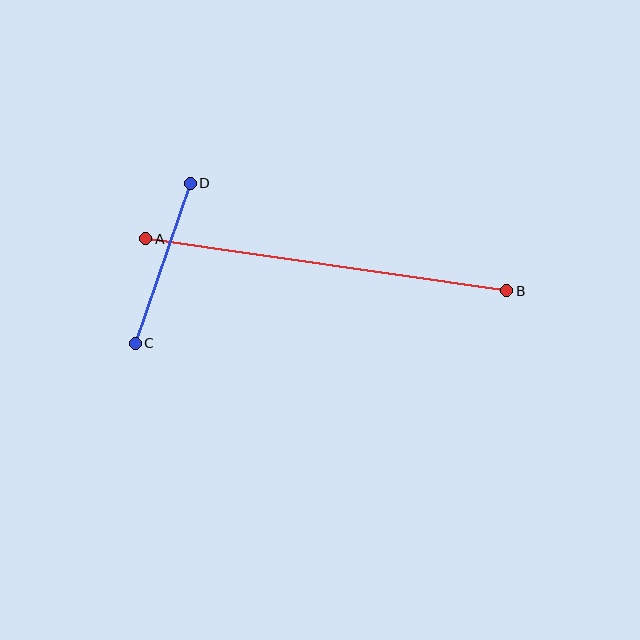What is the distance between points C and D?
The distance is approximately 169 pixels.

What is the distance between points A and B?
The distance is approximately 365 pixels.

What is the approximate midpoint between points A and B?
The midpoint is at approximately (326, 265) pixels.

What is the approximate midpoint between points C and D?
The midpoint is at approximately (163, 263) pixels.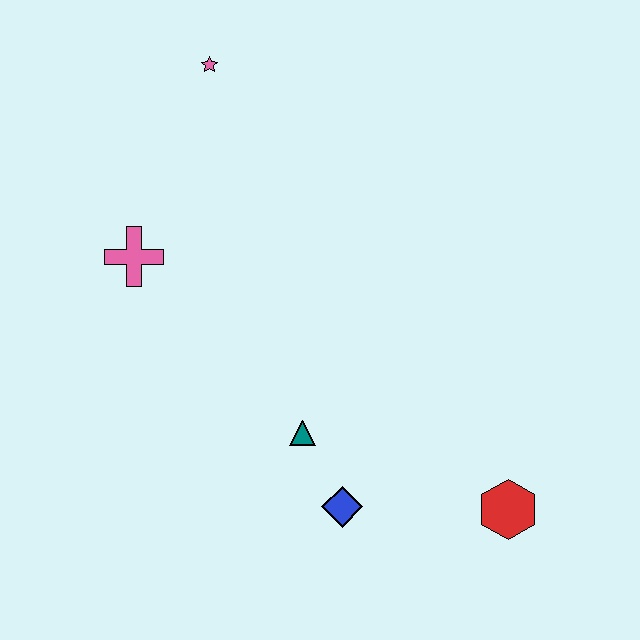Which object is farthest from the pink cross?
The red hexagon is farthest from the pink cross.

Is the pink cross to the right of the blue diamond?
No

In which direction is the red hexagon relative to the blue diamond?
The red hexagon is to the right of the blue diamond.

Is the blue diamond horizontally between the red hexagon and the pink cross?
Yes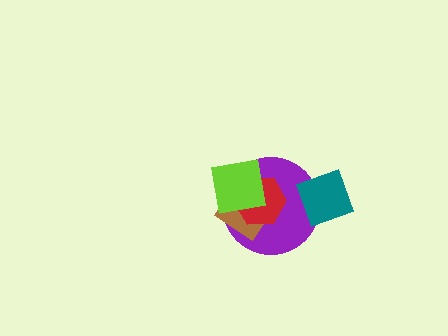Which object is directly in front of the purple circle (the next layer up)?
The brown diamond is directly in front of the purple circle.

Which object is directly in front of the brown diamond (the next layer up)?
The red hexagon is directly in front of the brown diamond.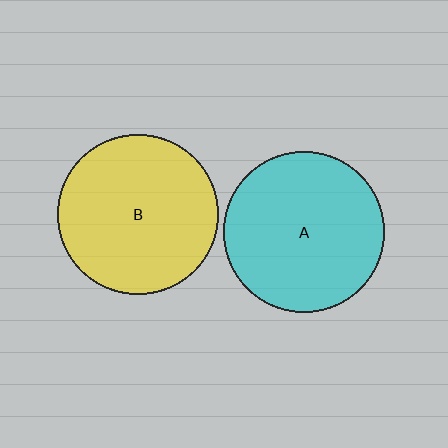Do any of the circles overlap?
No, none of the circles overlap.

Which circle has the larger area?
Circle A (cyan).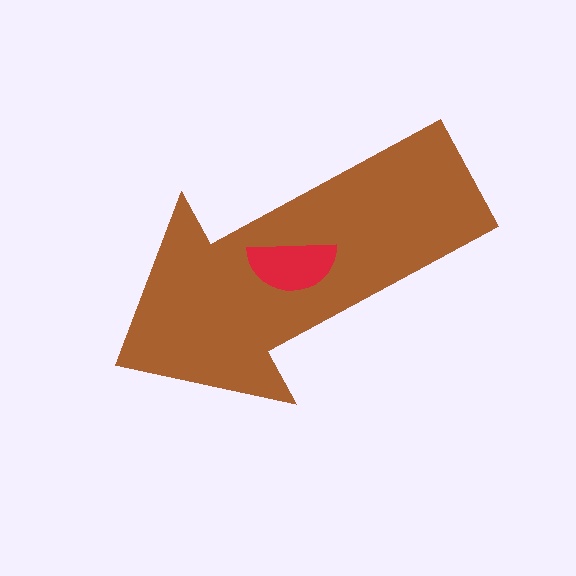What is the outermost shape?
The brown arrow.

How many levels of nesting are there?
2.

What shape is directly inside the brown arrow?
The red semicircle.